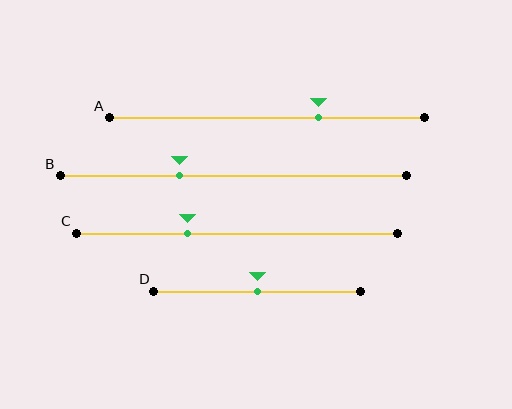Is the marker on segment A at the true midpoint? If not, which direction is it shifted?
No, the marker on segment A is shifted to the right by about 16% of the segment length.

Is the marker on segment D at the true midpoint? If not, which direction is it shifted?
Yes, the marker on segment D is at the true midpoint.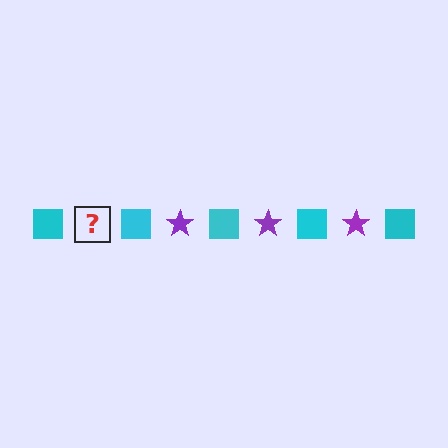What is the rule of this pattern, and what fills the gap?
The rule is that the pattern alternates between cyan square and purple star. The gap should be filled with a purple star.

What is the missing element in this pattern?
The missing element is a purple star.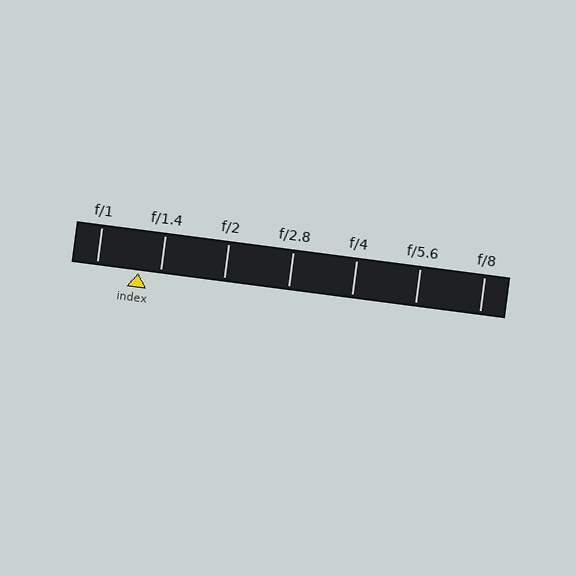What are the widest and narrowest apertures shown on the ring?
The widest aperture shown is f/1 and the narrowest is f/8.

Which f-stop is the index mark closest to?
The index mark is closest to f/1.4.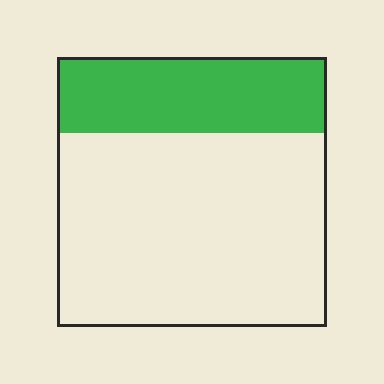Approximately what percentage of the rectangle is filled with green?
Approximately 30%.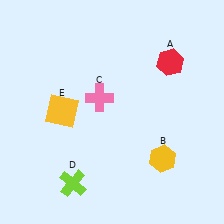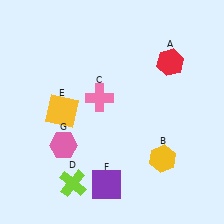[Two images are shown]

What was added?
A purple square (F), a pink hexagon (G) were added in Image 2.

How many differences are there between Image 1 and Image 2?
There are 2 differences between the two images.